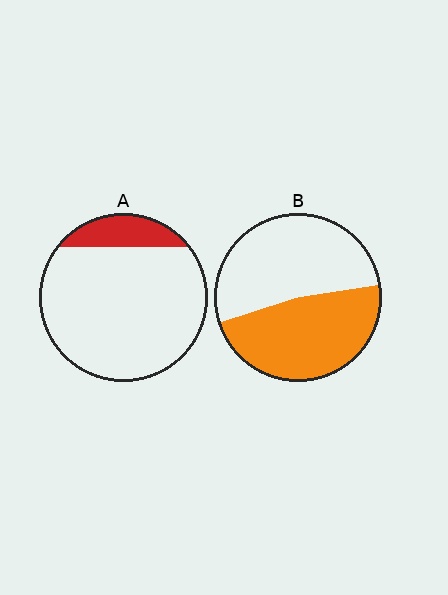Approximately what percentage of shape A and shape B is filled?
A is approximately 15% and B is approximately 50%.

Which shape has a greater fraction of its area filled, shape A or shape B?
Shape B.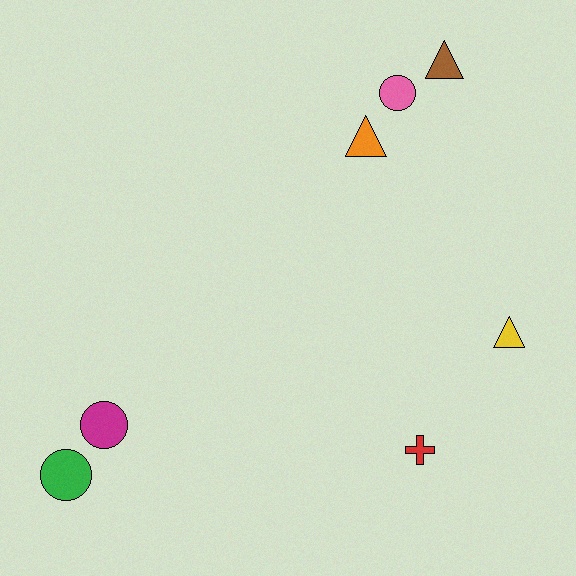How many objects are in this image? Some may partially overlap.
There are 7 objects.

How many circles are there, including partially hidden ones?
There are 3 circles.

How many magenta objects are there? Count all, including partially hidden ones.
There is 1 magenta object.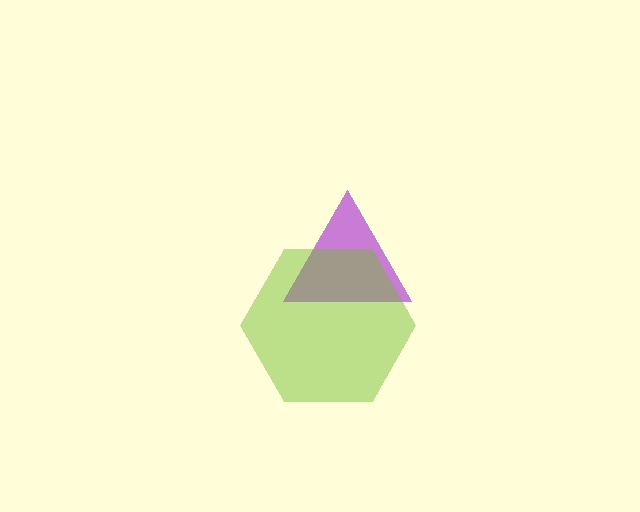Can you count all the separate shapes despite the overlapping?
Yes, there are 2 separate shapes.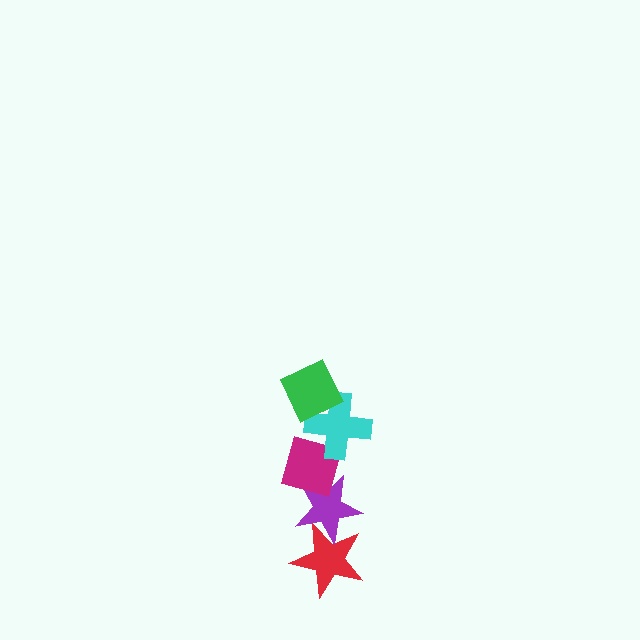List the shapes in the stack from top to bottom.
From top to bottom: the green diamond, the cyan cross, the magenta diamond, the purple star, the red star.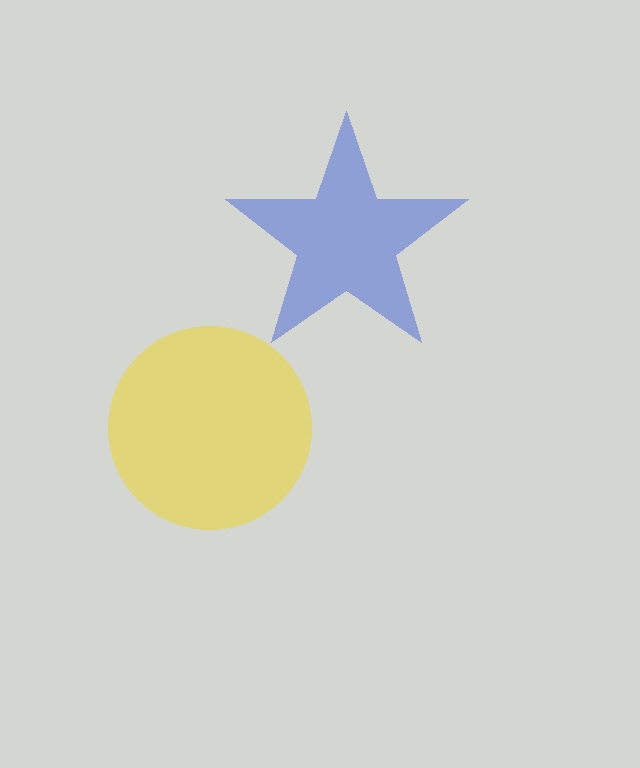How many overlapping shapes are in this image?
There are 2 overlapping shapes in the image.